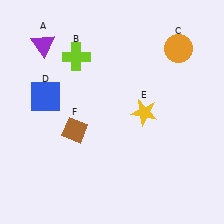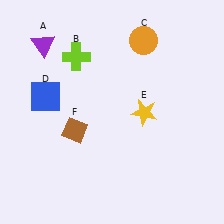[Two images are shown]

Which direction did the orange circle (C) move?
The orange circle (C) moved left.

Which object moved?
The orange circle (C) moved left.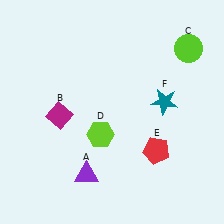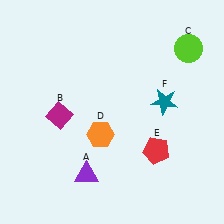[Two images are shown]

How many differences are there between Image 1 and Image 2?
There is 1 difference between the two images.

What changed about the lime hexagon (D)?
In Image 1, D is lime. In Image 2, it changed to orange.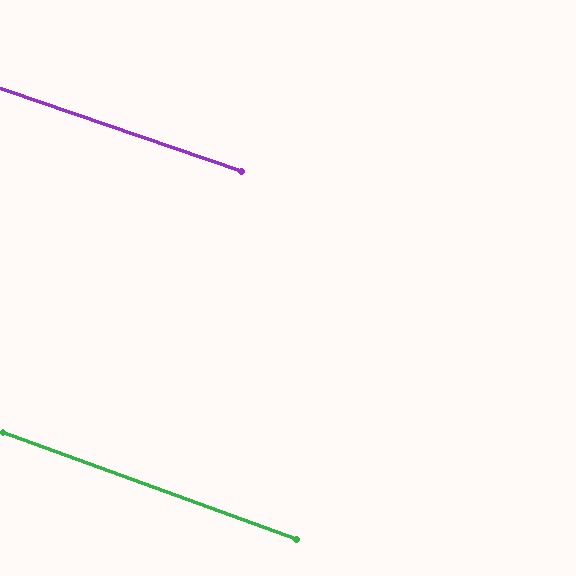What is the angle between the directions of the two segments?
Approximately 1 degree.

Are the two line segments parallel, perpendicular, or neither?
Parallel — their directions differ by only 1.1°.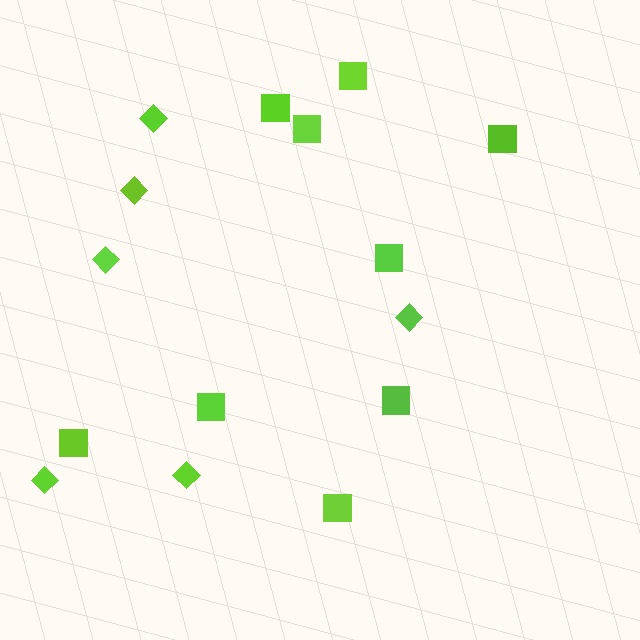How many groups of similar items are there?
There are 2 groups: one group of diamonds (6) and one group of squares (9).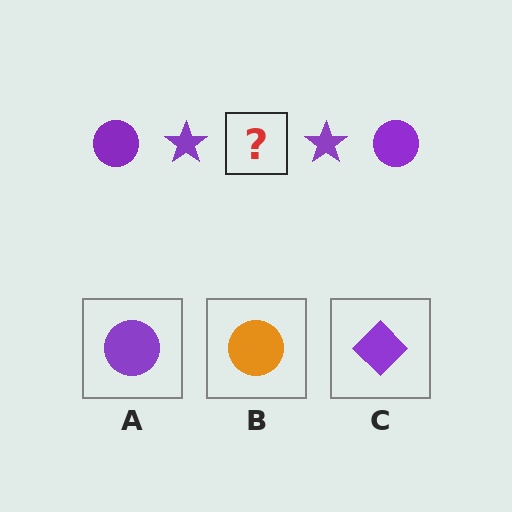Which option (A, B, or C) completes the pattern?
A.